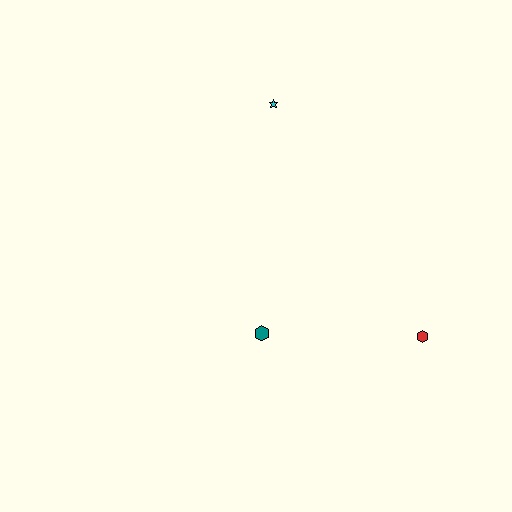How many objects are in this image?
There are 3 objects.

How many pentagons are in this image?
There are no pentagons.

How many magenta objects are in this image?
There are no magenta objects.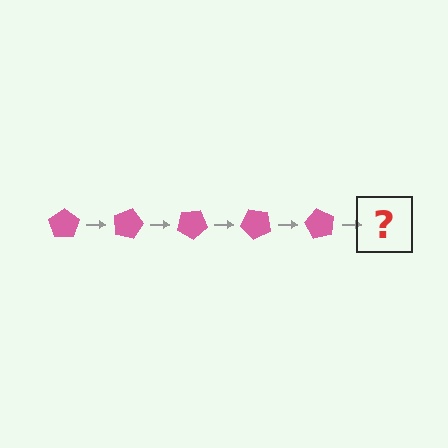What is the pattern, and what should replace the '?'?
The pattern is that the pentagon rotates 15 degrees each step. The '?' should be a pink pentagon rotated 75 degrees.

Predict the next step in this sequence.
The next step is a pink pentagon rotated 75 degrees.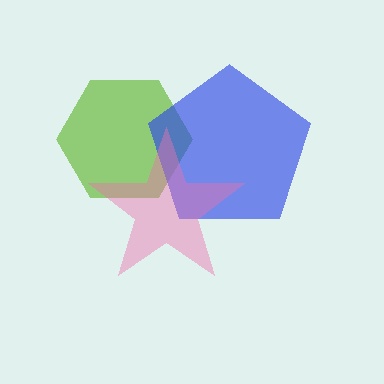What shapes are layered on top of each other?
The layered shapes are: a lime hexagon, a blue pentagon, a pink star.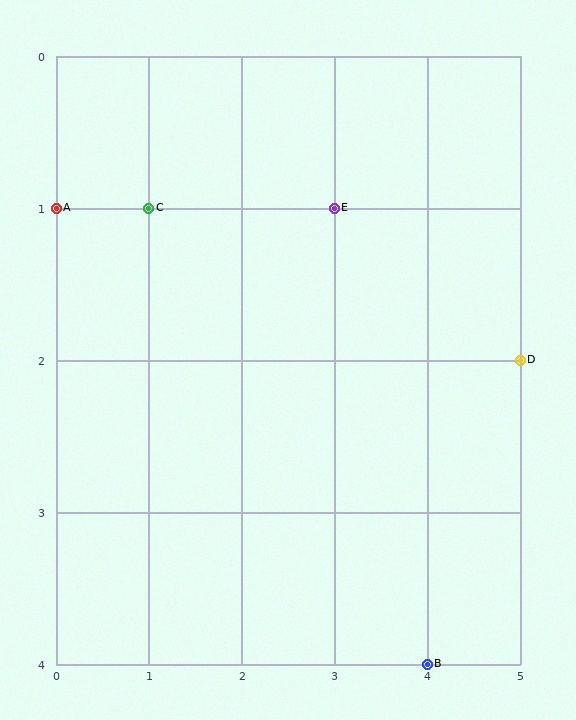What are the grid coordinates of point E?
Point E is at grid coordinates (3, 1).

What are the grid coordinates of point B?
Point B is at grid coordinates (4, 4).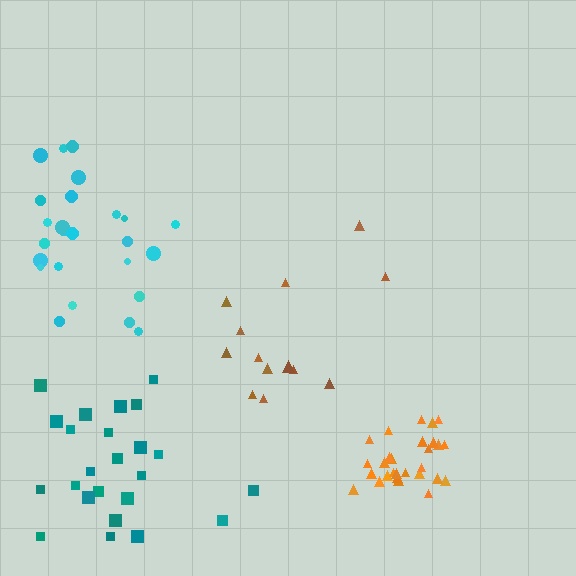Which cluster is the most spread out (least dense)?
Cyan.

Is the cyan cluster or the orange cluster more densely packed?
Orange.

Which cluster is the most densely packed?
Orange.